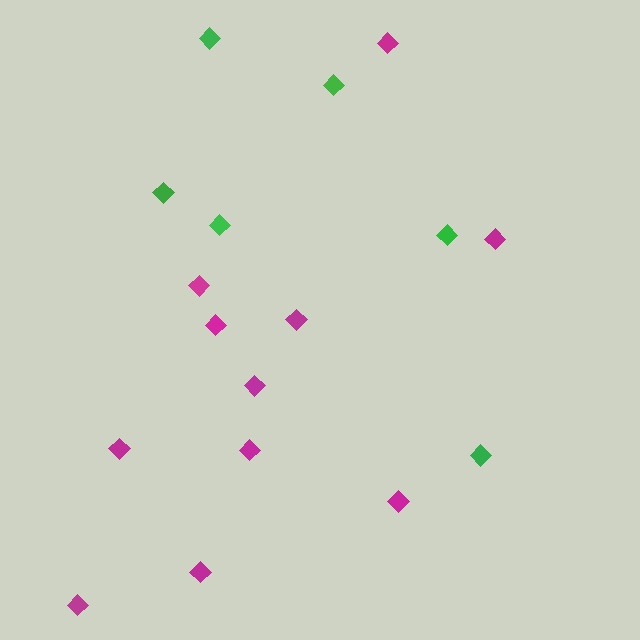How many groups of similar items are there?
There are 2 groups: one group of green diamonds (6) and one group of magenta diamonds (11).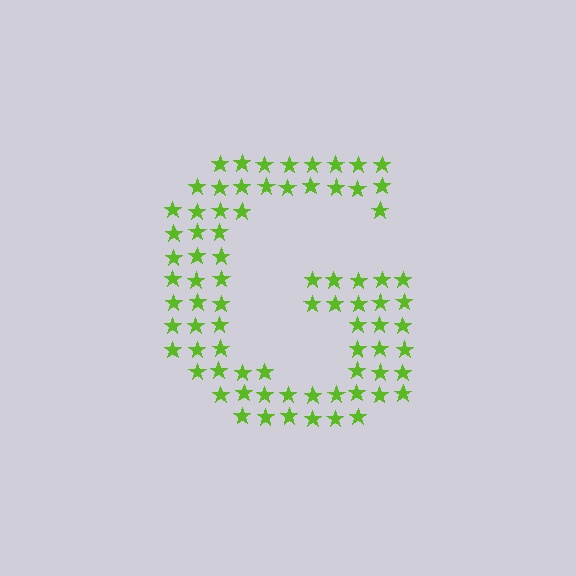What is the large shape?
The large shape is the letter G.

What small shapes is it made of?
It is made of small stars.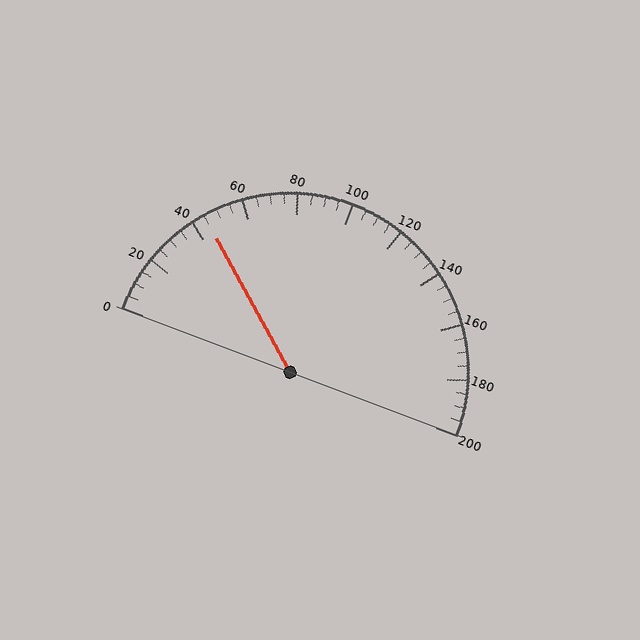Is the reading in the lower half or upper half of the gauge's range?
The reading is in the lower half of the range (0 to 200).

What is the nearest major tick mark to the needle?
The nearest major tick mark is 40.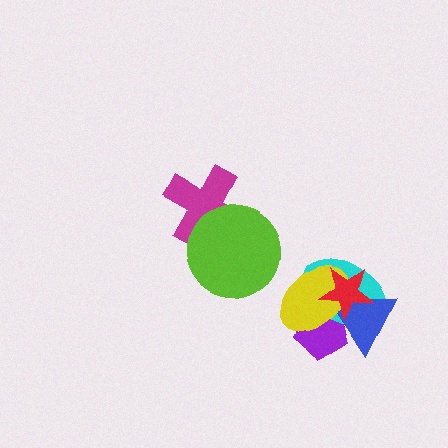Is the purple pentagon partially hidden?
Yes, it is partially covered by another shape.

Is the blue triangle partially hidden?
Yes, it is partially covered by another shape.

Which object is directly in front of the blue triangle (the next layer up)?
The yellow ellipse is directly in front of the blue triangle.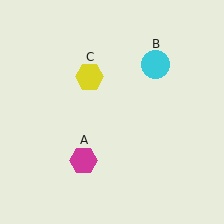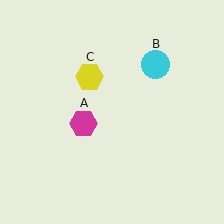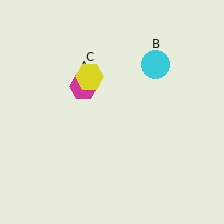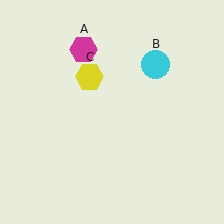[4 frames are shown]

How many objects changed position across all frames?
1 object changed position: magenta hexagon (object A).